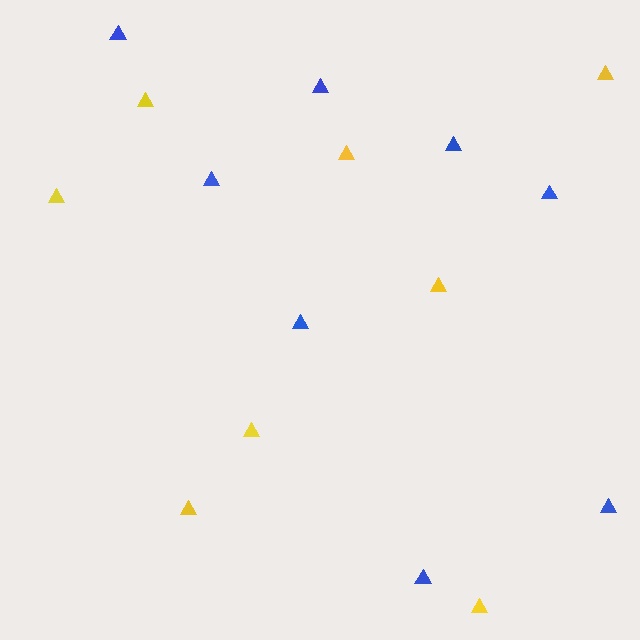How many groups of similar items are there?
There are 2 groups: one group of blue triangles (8) and one group of yellow triangles (8).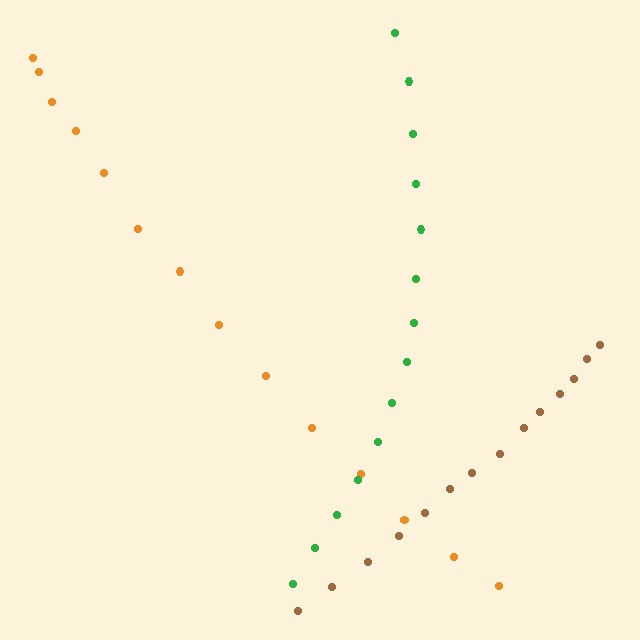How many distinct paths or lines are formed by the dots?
There are 3 distinct paths.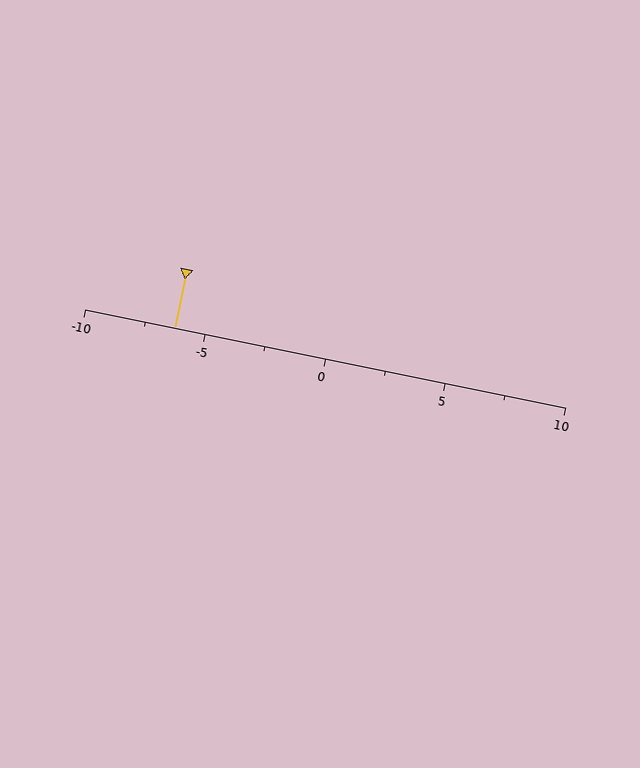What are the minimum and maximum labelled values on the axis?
The axis runs from -10 to 10.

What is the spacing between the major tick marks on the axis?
The major ticks are spaced 5 apart.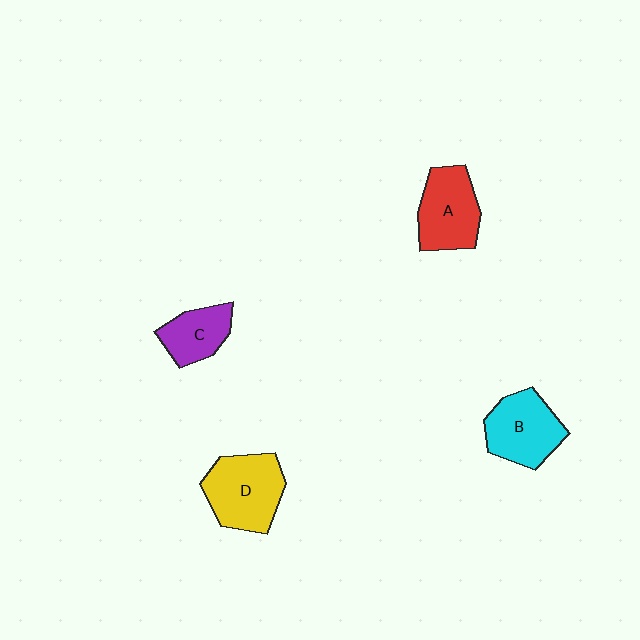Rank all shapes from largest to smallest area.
From largest to smallest: D (yellow), B (cyan), A (red), C (purple).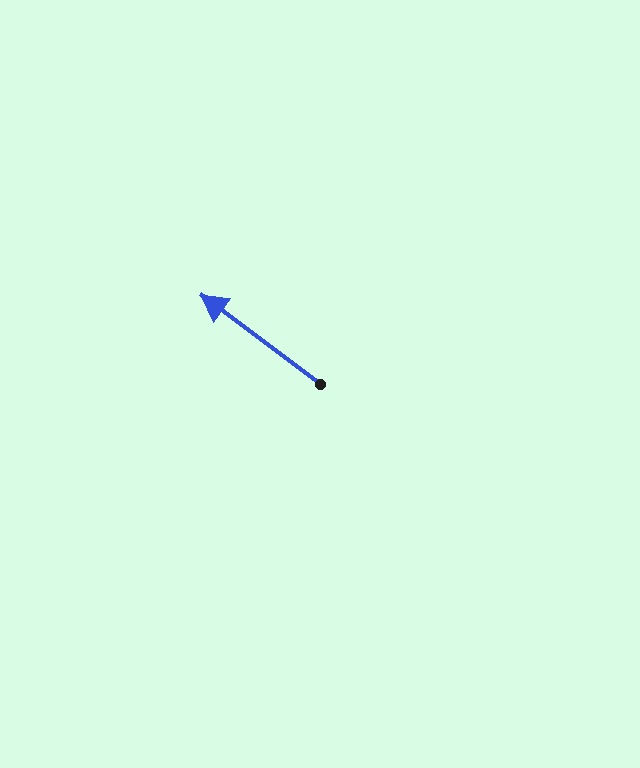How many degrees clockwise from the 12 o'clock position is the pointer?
Approximately 307 degrees.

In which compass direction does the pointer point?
Northwest.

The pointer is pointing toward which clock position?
Roughly 10 o'clock.